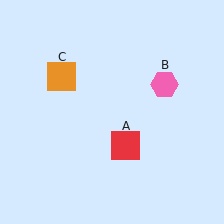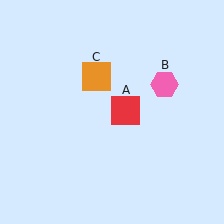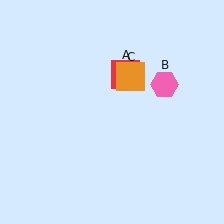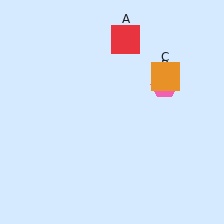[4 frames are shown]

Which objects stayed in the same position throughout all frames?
Pink hexagon (object B) remained stationary.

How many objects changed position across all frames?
2 objects changed position: red square (object A), orange square (object C).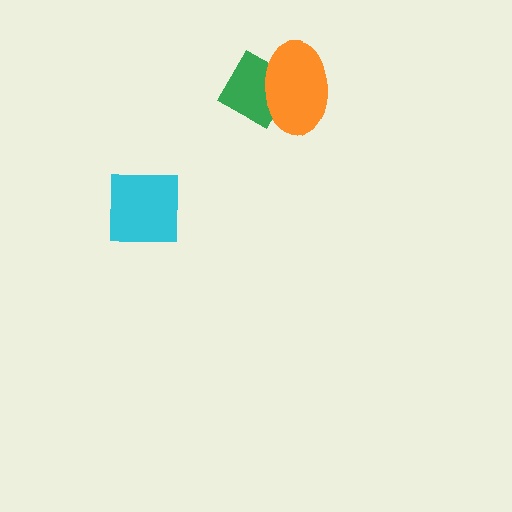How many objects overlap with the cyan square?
0 objects overlap with the cyan square.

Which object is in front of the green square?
The orange ellipse is in front of the green square.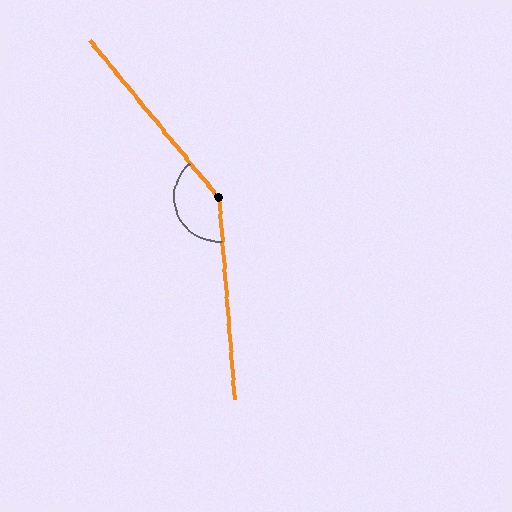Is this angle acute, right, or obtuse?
It is obtuse.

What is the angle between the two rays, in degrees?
Approximately 146 degrees.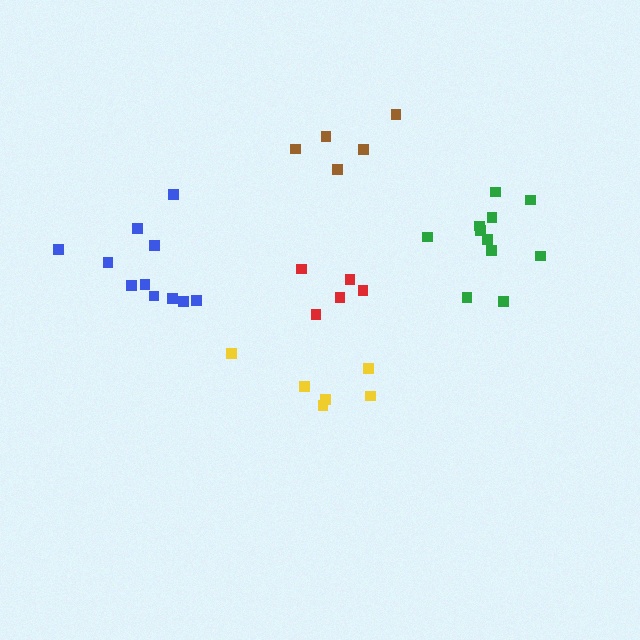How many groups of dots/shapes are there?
There are 5 groups.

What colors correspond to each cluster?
The clusters are colored: brown, red, green, yellow, blue.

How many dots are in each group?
Group 1: 5 dots, Group 2: 5 dots, Group 3: 11 dots, Group 4: 6 dots, Group 5: 11 dots (38 total).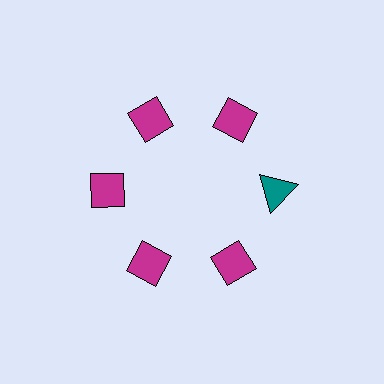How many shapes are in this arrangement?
There are 6 shapes arranged in a ring pattern.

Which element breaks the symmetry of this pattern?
The teal triangle at roughly the 3 o'clock position breaks the symmetry. All other shapes are magenta diamonds.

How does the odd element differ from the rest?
It differs in both color (teal instead of magenta) and shape (triangle instead of diamond).